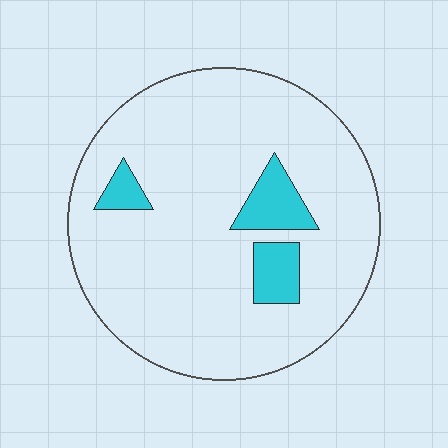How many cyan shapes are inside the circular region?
3.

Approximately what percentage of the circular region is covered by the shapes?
Approximately 10%.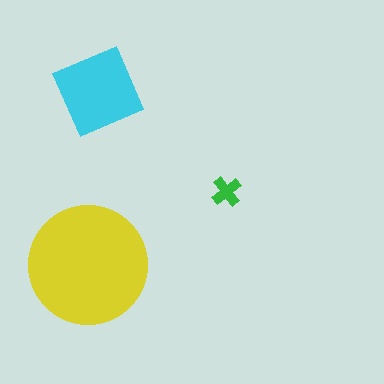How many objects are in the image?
There are 3 objects in the image.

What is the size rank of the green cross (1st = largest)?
3rd.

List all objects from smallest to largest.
The green cross, the cyan diamond, the yellow circle.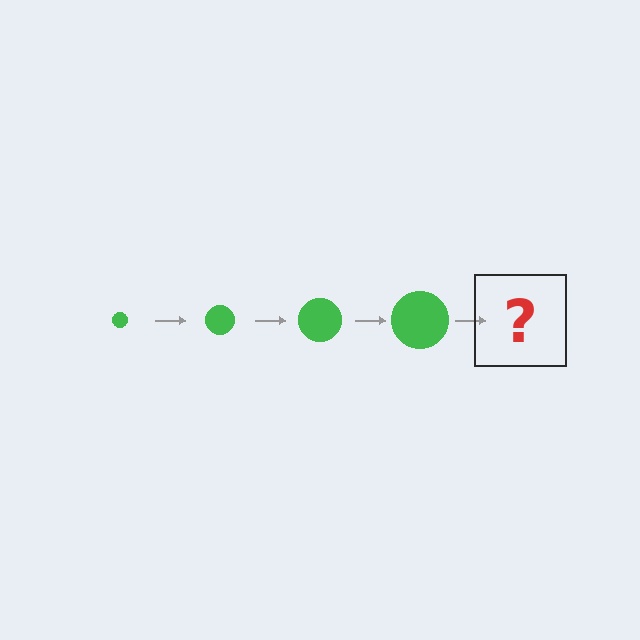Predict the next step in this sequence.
The next step is a green circle, larger than the previous one.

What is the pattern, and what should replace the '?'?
The pattern is that the circle gets progressively larger each step. The '?' should be a green circle, larger than the previous one.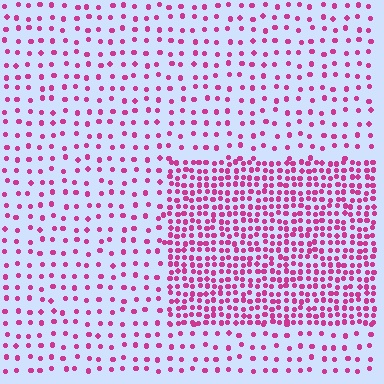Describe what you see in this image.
The image contains small magenta elements arranged at two different densities. A rectangle-shaped region is visible where the elements are more densely packed than the surrounding area.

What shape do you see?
I see a rectangle.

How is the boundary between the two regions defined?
The boundary is defined by a change in element density (approximately 2.6x ratio). All elements are the same color, size, and shape.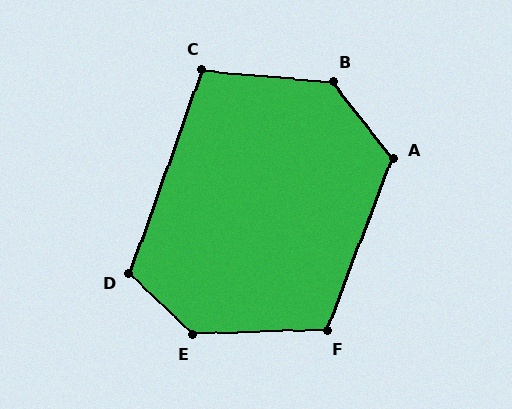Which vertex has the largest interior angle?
E, at approximately 134 degrees.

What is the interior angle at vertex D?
Approximately 114 degrees (obtuse).